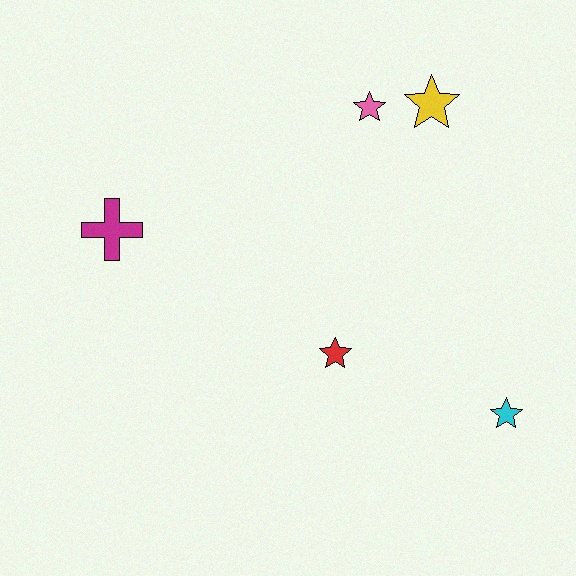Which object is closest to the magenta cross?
The red star is closest to the magenta cross.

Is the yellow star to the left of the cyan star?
Yes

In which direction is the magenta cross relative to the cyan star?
The magenta cross is to the left of the cyan star.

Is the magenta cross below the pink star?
Yes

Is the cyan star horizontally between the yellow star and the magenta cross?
No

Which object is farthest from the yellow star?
The magenta cross is farthest from the yellow star.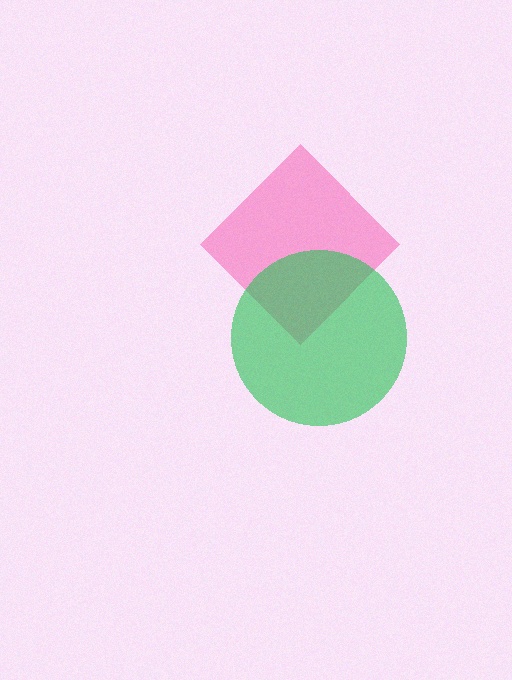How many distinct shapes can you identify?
There are 2 distinct shapes: a pink diamond, a green circle.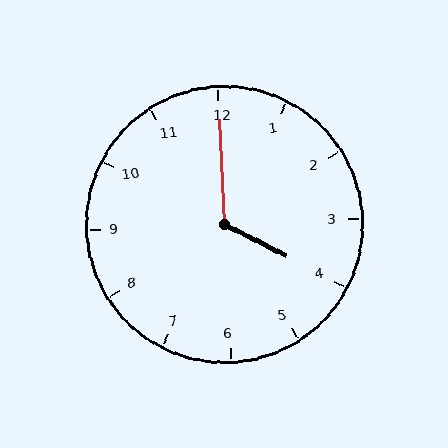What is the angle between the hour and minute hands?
Approximately 120 degrees.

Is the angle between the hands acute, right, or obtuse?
It is obtuse.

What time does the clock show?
4:00.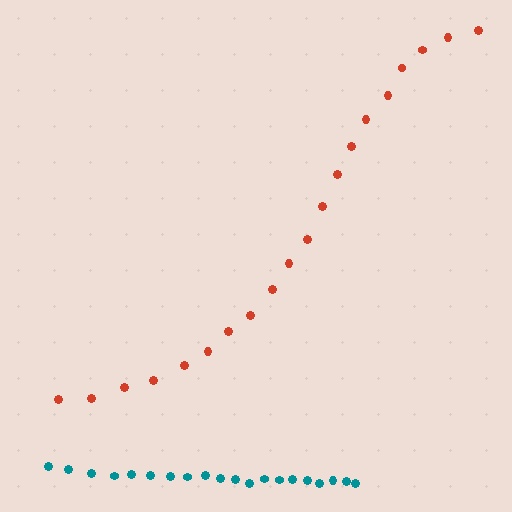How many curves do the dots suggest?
There are 2 distinct paths.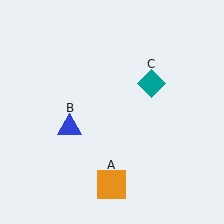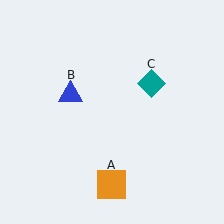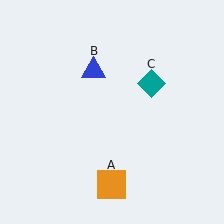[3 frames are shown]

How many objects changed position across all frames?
1 object changed position: blue triangle (object B).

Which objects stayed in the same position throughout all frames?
Orange square (object A) and teal diamond (object C) remained stationary.